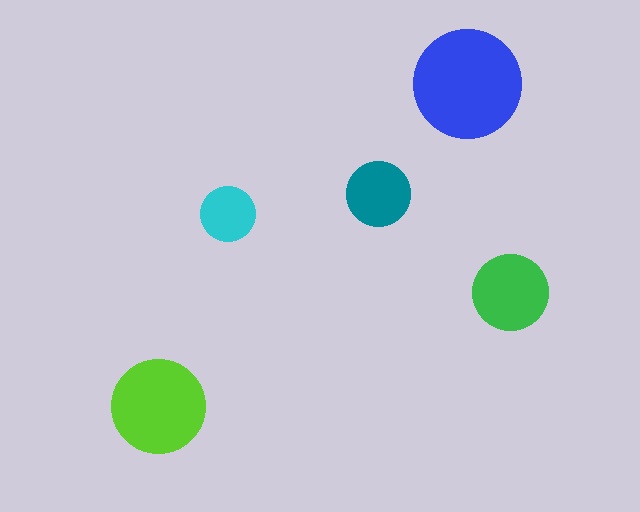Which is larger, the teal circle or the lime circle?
The lime one.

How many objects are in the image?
There are 5 objects in the image.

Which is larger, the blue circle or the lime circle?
The blue one.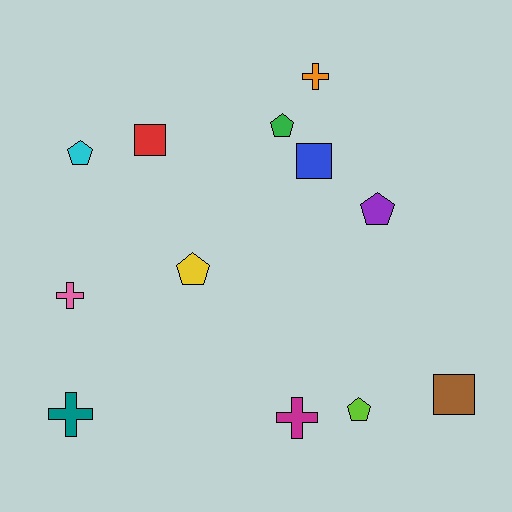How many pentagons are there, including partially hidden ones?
There are 5 pentagons.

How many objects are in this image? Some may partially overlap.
There are 12 objects.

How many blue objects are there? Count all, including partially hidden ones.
There is 1 blue object.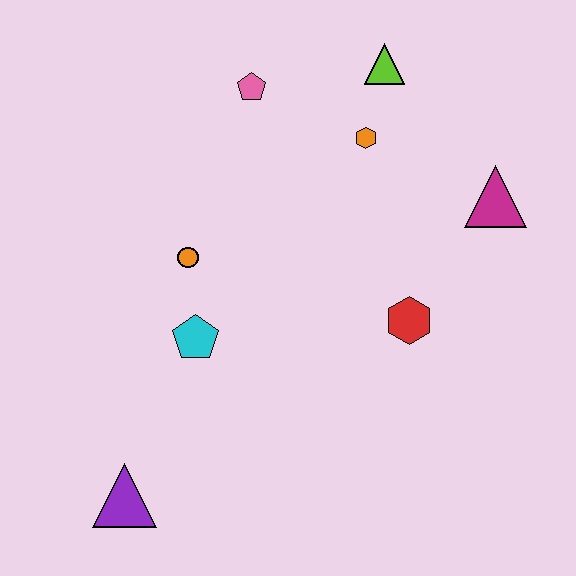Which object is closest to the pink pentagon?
The orange hexagon is closest to the pink pentagon.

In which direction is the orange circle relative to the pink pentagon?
The orange circle is below the pink pentagon.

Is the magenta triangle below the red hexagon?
No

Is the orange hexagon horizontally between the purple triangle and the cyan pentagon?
No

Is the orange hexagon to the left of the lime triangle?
Yes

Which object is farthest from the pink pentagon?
The purple triangle is farthest from the pink pentagon.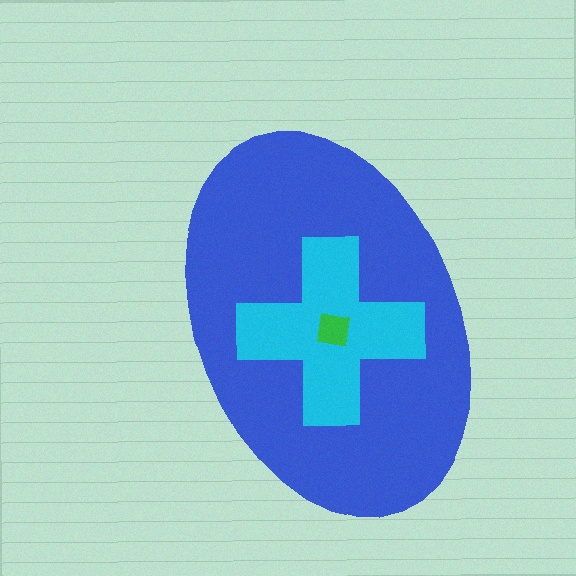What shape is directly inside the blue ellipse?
The cyan cross.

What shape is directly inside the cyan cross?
The green square.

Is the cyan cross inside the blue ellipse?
Yes.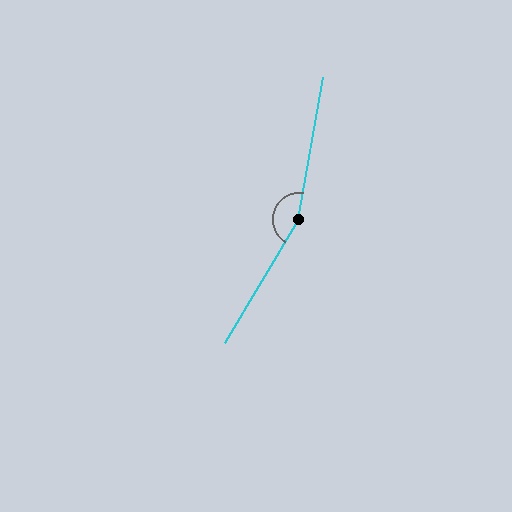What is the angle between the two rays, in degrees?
Approximately 159 degrees.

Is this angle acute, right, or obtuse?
It is obtuse.